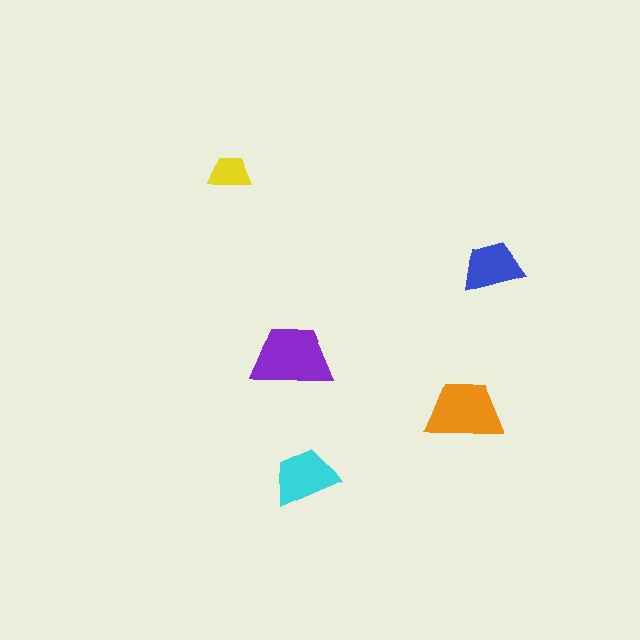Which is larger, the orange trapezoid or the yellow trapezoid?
The orange one.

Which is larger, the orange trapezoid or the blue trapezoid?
The orange one.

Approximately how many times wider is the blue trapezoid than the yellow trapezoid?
About 1.5 times wider.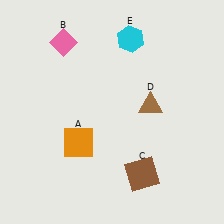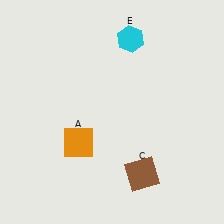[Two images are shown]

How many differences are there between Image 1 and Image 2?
There are 2 differences between the two images.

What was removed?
The brown triangle (D), the pink diamond (B) were removed in Image 2.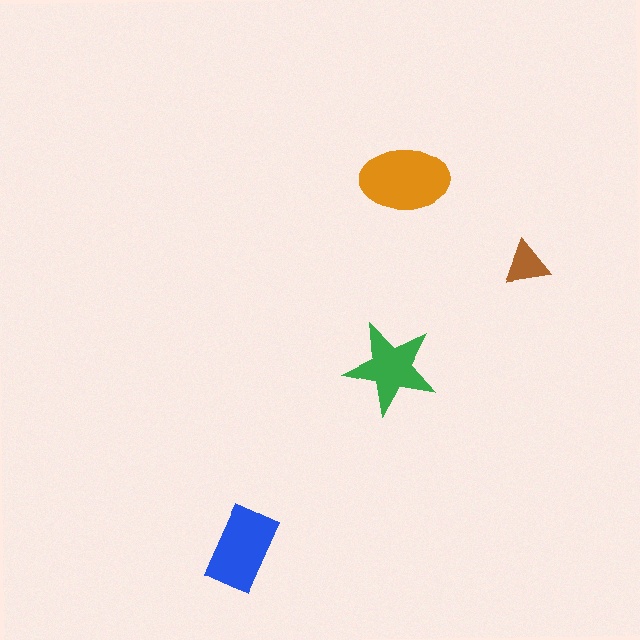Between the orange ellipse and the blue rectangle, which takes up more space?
The orange ellipse.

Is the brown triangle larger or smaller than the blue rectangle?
Smaller.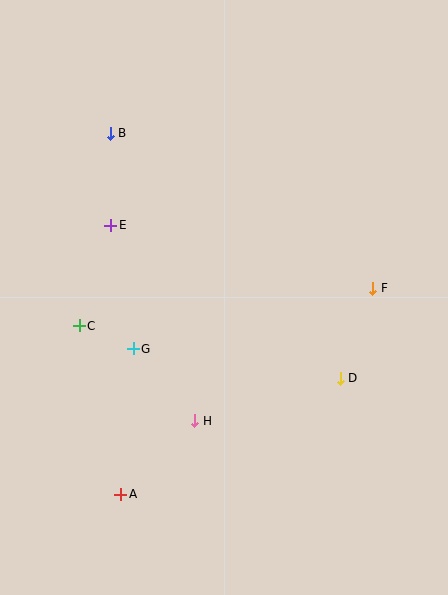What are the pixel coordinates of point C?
Point C is at (79, 326).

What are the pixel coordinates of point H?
Point H is at (195, 421).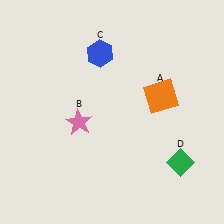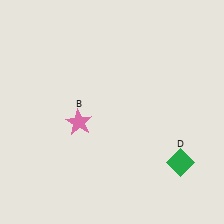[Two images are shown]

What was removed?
The blue hexagon (C), the orange square (A) were removed in Image 2.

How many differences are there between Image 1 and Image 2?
There are 2 differences between the two images.